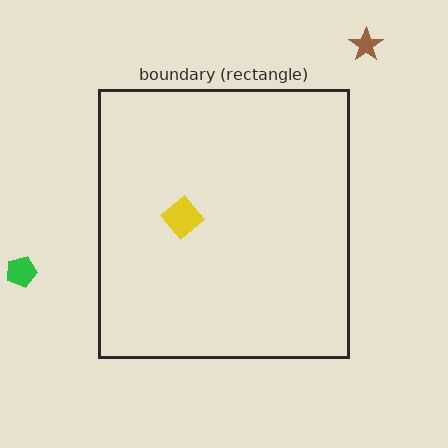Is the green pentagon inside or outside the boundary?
Outside.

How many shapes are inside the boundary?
1 inside, 2 outside.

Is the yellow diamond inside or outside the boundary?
Inside.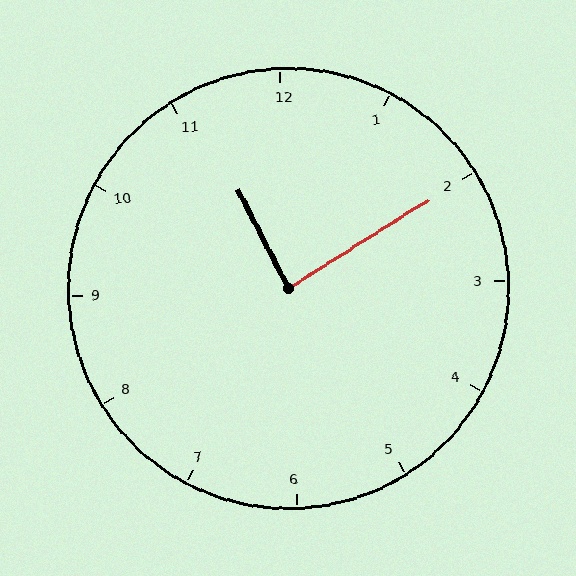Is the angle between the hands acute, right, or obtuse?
It is right.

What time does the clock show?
11:10.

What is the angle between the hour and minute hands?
Approximately 85 degrees.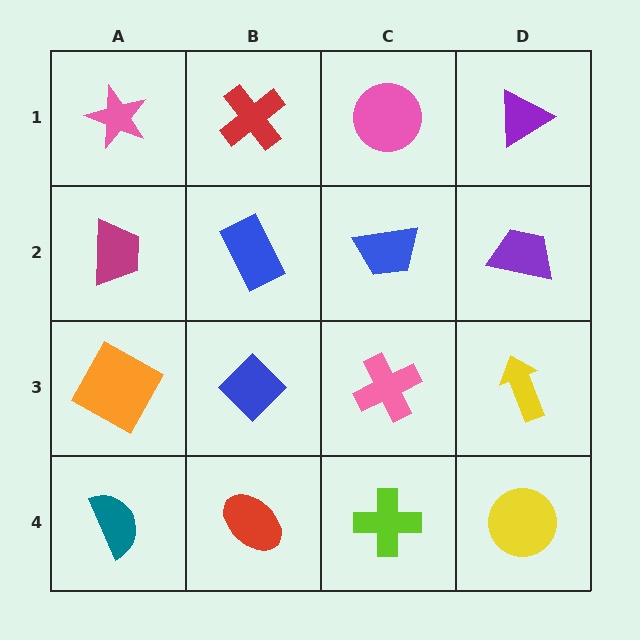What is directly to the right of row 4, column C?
A yellow circle.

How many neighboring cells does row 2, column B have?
4.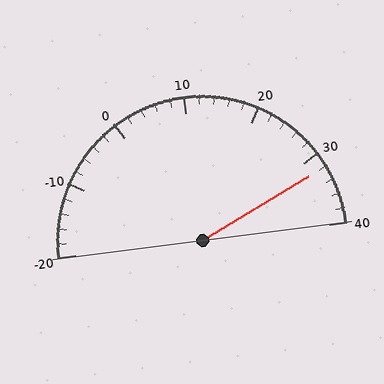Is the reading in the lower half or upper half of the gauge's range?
The reading is in the upper half of the range (-20 to 40).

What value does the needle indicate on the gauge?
The needle indicates approximately 32.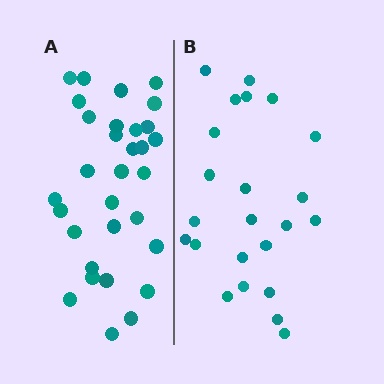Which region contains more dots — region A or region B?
Region A (the left region) has more dots.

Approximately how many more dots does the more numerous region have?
Region A has roughly 8 or so more dots than region B.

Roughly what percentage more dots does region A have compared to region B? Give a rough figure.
About 35% more.